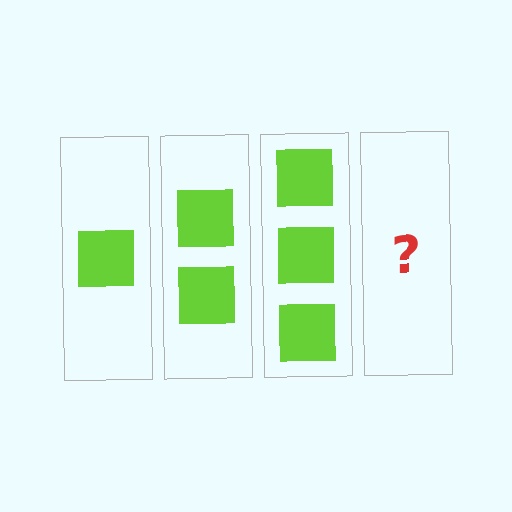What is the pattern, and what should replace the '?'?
The pattern is that each step adds one more square. The '?' should be 4 squares.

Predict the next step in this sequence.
The next step is 4 squares.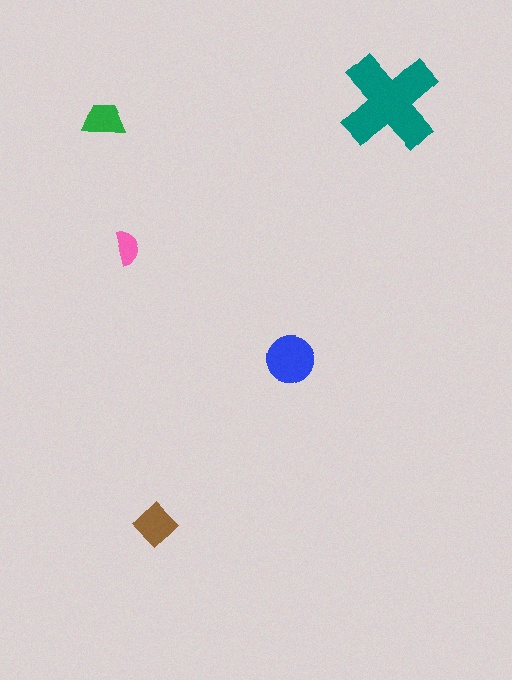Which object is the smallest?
The pink semicircle.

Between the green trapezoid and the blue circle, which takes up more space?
The blue circle.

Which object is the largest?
The teal cross.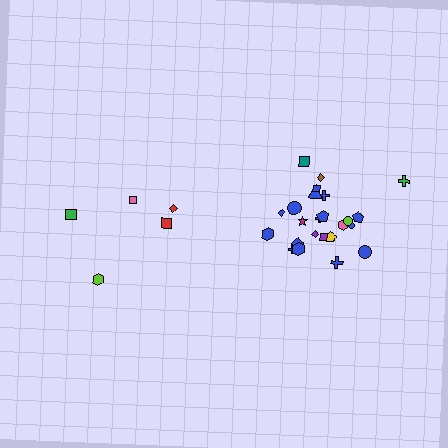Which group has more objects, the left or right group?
The right group.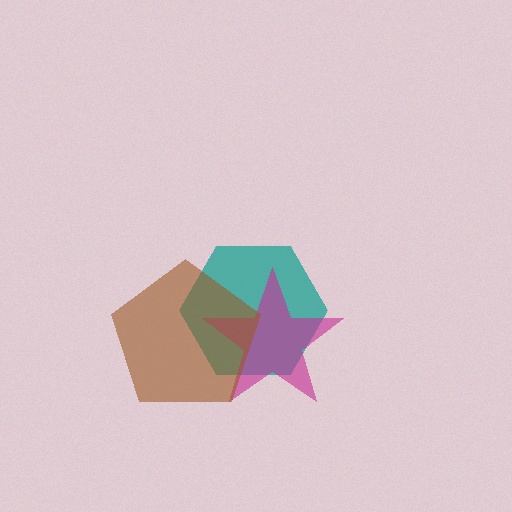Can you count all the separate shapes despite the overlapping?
Yes, there are 3 separate shapes.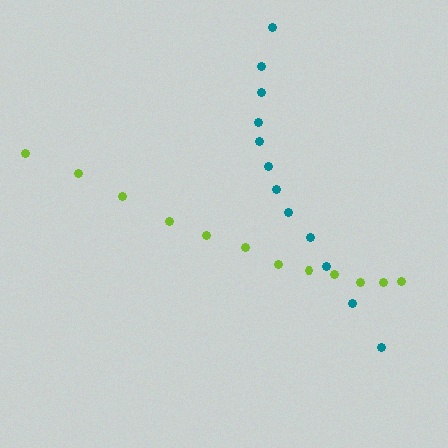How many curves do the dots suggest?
There are 2 distinct paths.